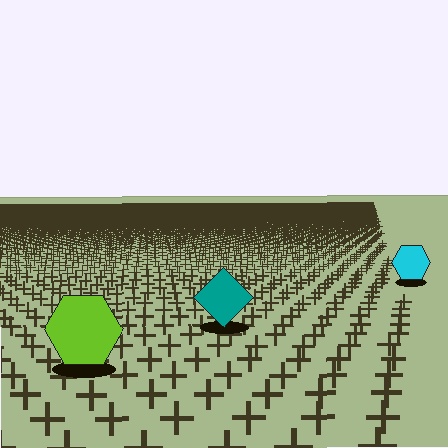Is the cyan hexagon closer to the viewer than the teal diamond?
No. The teal diamond is closer — you can tell from the texture gradient: the ground texture is coarser near it.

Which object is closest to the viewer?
The lime hexagon is closest. The texture marks near it are larger and more spread out.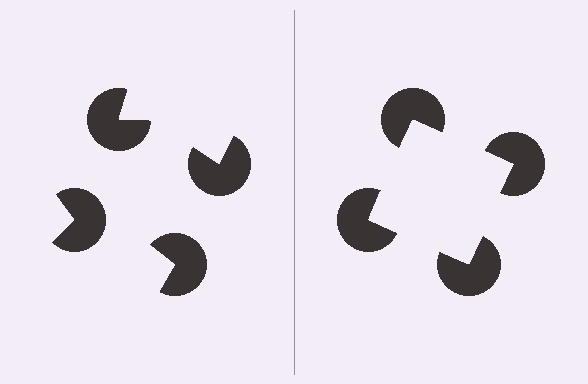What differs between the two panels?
The pac-man discs are positioned identically on both sides; only the wedge orientations differ. On the right they align to a square; on the left they are misaligned.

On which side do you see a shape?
An illusory square appears on the right side. On the left side the wedge cuts are rotated, so no coherent shape forms.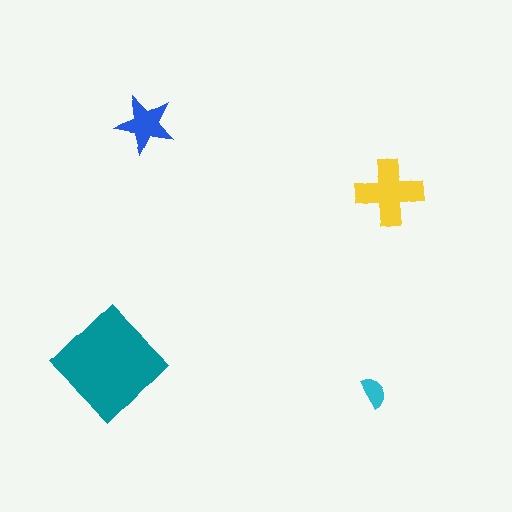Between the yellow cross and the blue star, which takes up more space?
The yellow cross.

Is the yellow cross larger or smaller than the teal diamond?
Smaller.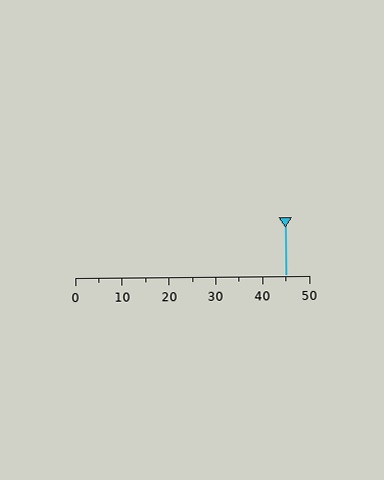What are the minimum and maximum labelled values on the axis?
The axis runs from 0 to 50.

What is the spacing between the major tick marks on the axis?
The major ticks are spaced 10 apart.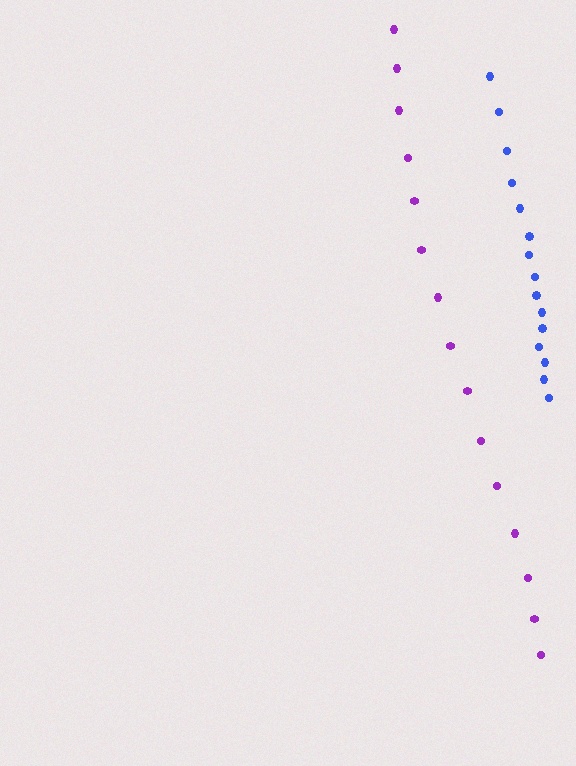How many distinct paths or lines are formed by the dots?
There are 2 distinct paths.